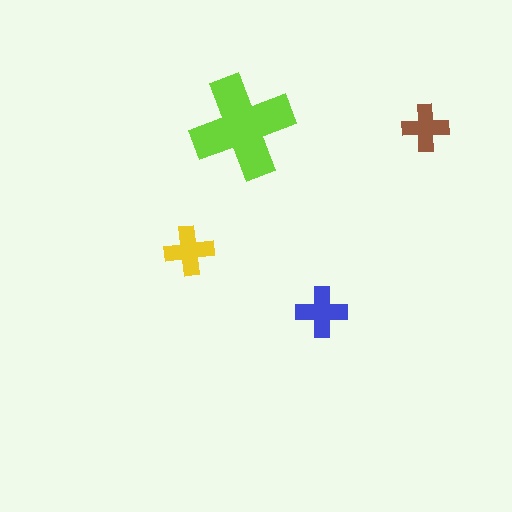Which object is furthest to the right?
The brown cross is rightmost.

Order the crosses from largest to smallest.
the lime one, the blue one, the yellow one, the brown one.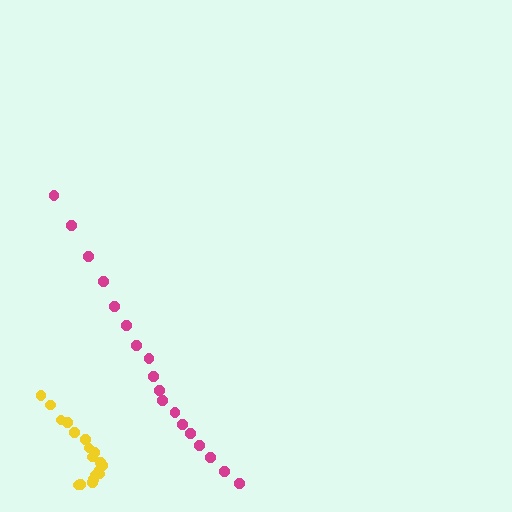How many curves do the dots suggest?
There are 2 distinct paths.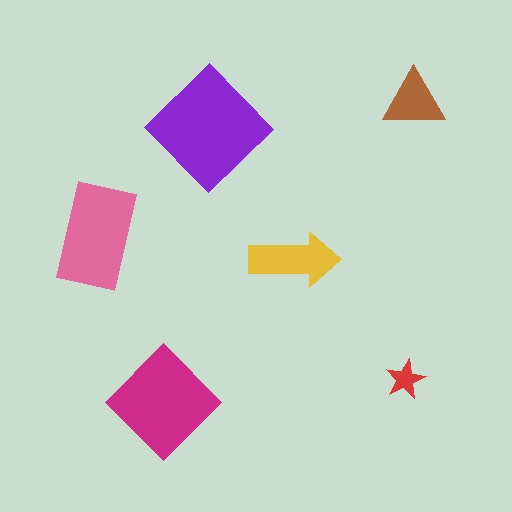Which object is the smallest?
The red star.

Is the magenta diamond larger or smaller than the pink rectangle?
Larger.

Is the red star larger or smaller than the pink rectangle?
Smaller.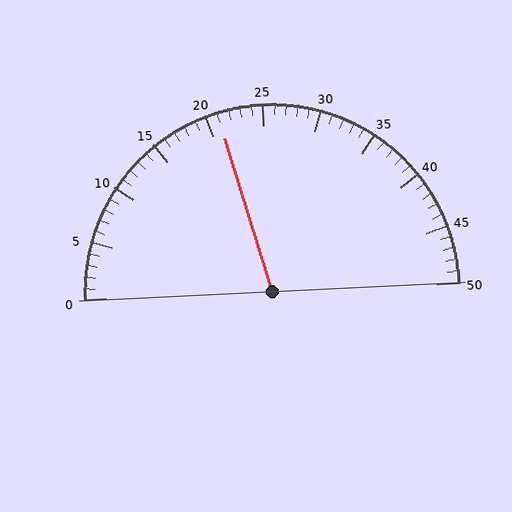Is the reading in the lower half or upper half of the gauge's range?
The reading is in the lower half of the range (0 to 50).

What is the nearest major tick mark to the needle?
The nearest major tick mark is 20.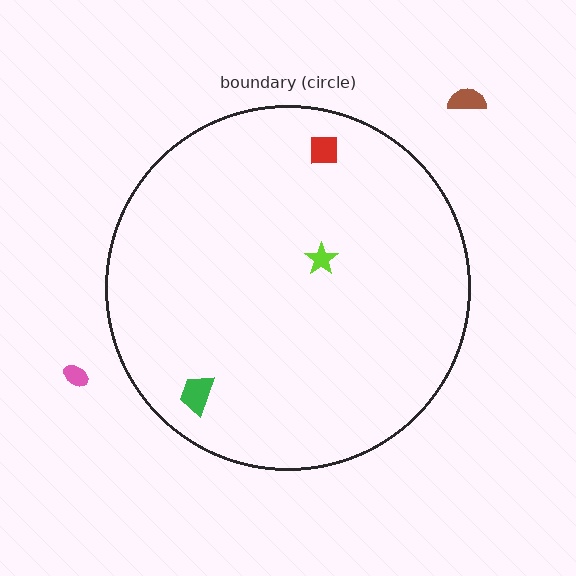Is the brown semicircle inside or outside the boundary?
Outside.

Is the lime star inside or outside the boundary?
Inside.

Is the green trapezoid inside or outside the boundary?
Inside.